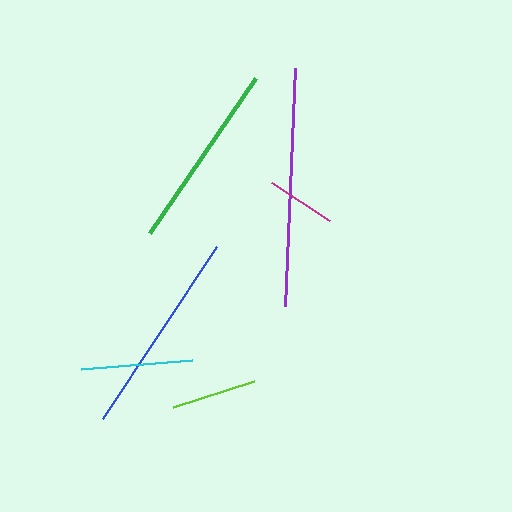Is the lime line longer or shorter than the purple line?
The purple line is longer than the lime line.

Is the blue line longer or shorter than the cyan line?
The blue line is longer than the cyan line.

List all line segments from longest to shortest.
From longest to shortest: purple, blue, green, cyan, lime, magenta.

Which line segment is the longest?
The purple line is the longest at approximately 239 pixels.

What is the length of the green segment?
The green segment is approximately 188 pixels long.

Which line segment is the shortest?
The magenta line is the shortest at approximately 69 pixels.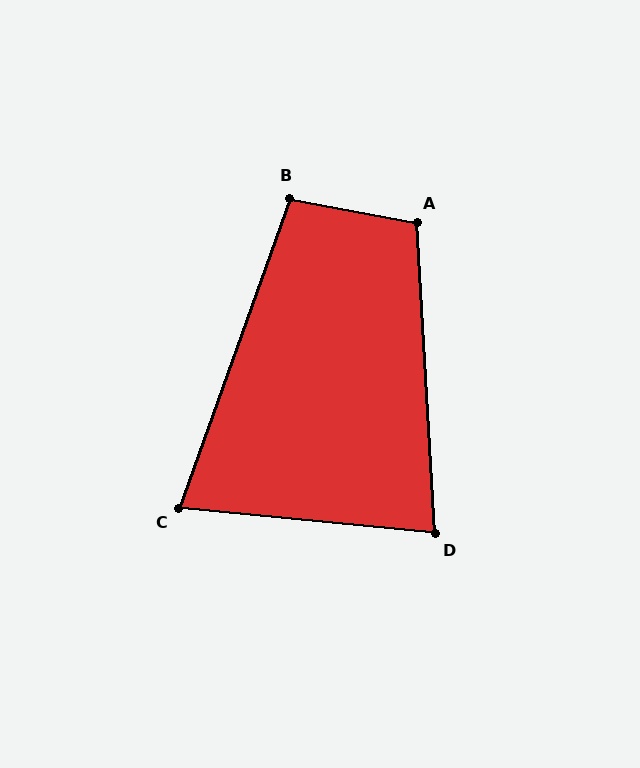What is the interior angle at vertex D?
Approximately 81 degrees (acute).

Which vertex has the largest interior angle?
A, at approximately 104 degrees.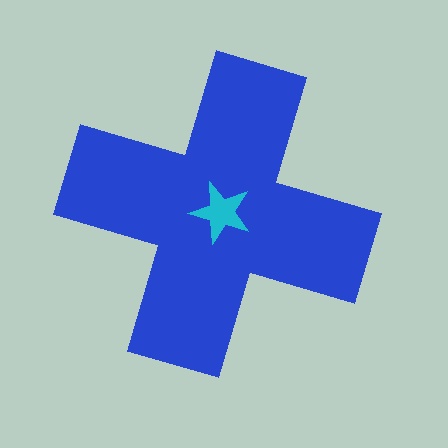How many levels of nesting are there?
2.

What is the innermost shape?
The cyan star.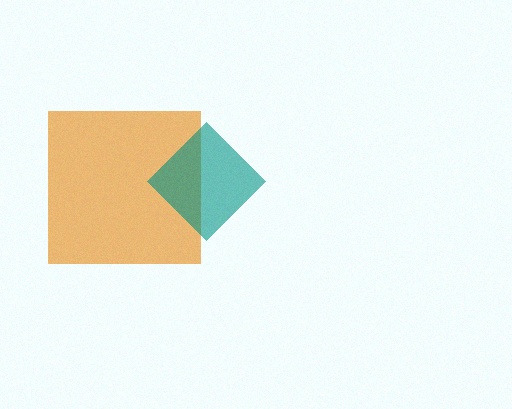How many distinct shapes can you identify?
There are 2 distinct shapes: an orange square, a teal diamond.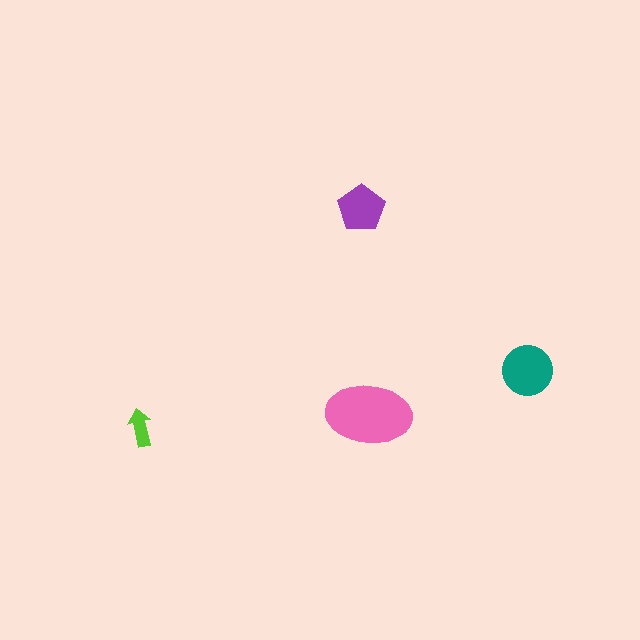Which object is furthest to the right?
The teal circle is rightmost.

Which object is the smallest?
The lime arrow.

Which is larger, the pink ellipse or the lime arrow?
The pink ellipse.